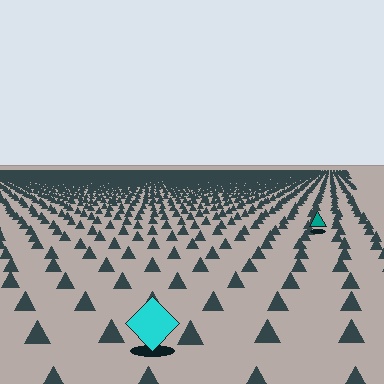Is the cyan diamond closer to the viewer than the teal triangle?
Yes. The cyan diamond is closer — you can tell from the texture gradient: the ground texture is coarser near it.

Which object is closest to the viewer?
The cyan diamond is closest. The texture marks near it are larger and more spread out.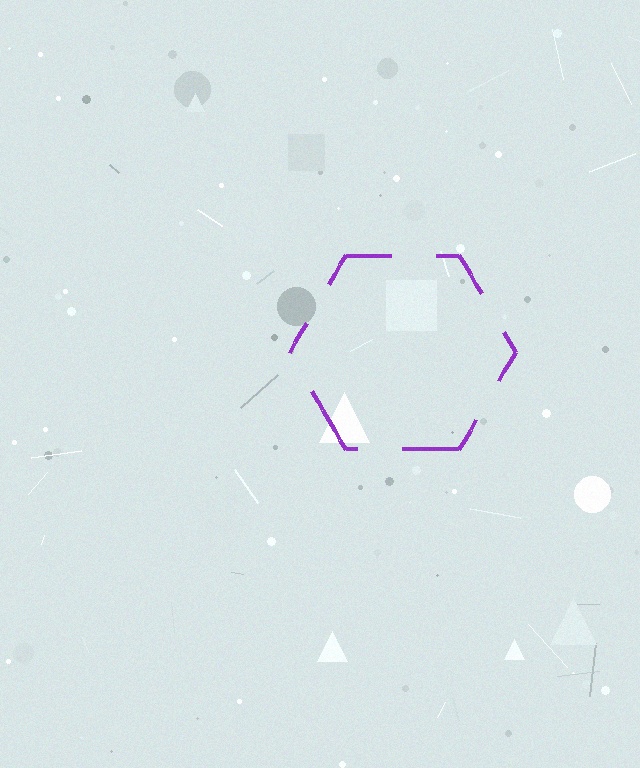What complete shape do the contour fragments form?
The contour fragments form a hexagon.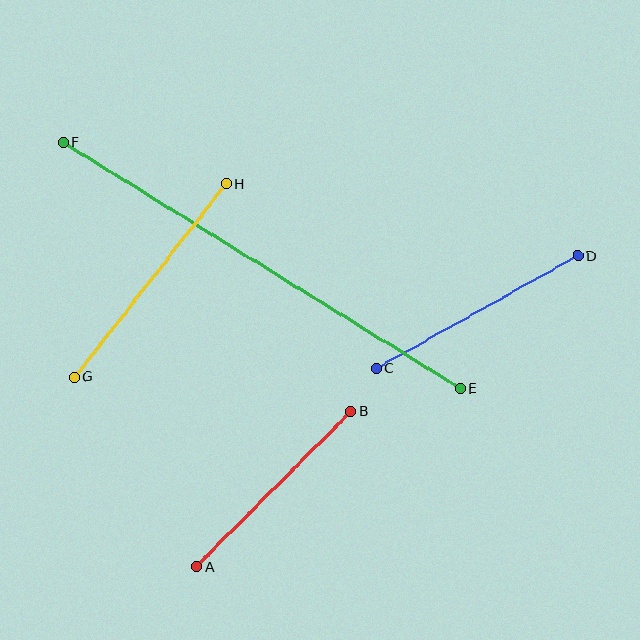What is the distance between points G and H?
The distance is approximately 246 pixels.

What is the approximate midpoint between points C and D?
The midpoint is at approximately (477, 312) pixels.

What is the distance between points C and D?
The distance is approximately 231 pixels.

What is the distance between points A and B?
The distance is approximately 219 pixels.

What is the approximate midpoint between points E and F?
The midpoint is at approximately (262, 265) pixels.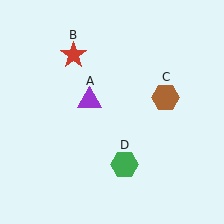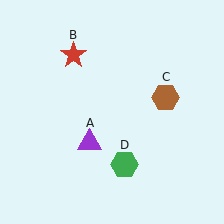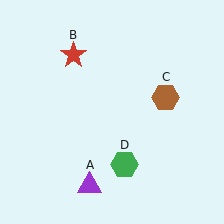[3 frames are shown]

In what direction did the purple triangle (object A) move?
The purple triangle (object A) moved down.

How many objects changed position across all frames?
1 object changed position: purple triangle (object A).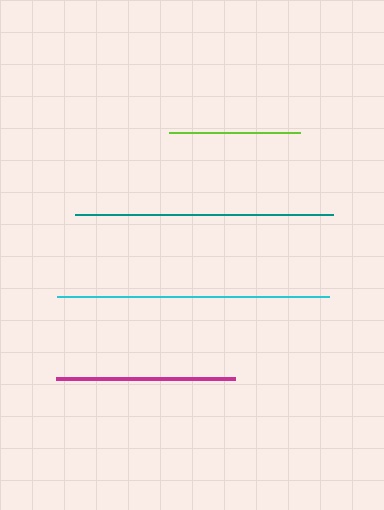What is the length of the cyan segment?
The cyan segment is approximately 272 pixels long.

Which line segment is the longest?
The cyan line is the longest at approximately 272 pixels.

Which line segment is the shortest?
The lime line is the shortest at approximately 131 pixels.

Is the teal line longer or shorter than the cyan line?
The cyan line is longer than the teal line.